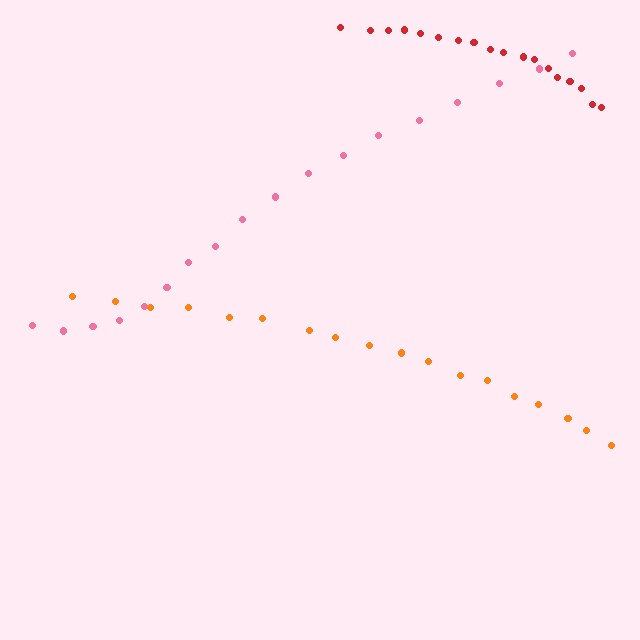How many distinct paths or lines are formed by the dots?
There are 3 distinct paths.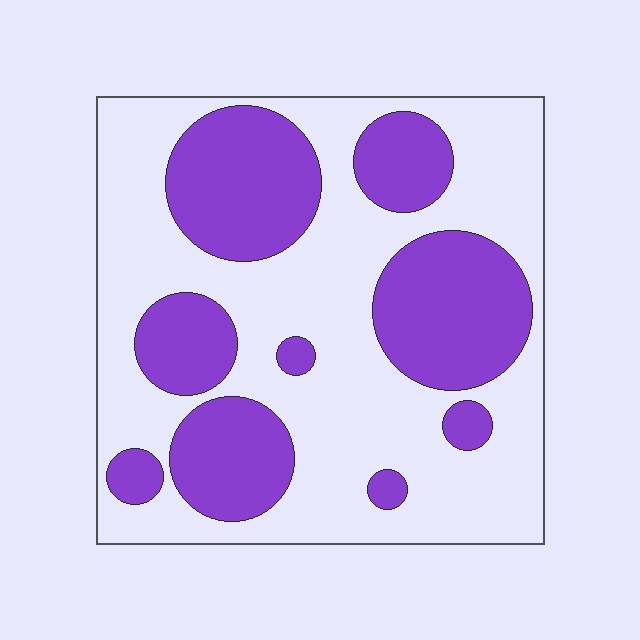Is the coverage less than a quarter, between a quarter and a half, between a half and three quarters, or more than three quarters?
Between a quarter and a half.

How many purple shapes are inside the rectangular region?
9.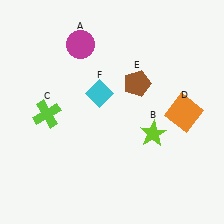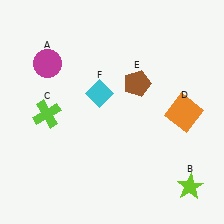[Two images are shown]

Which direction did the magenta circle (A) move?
The magenta circle (A) moved left.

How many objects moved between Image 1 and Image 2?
2 objects moved between the two images.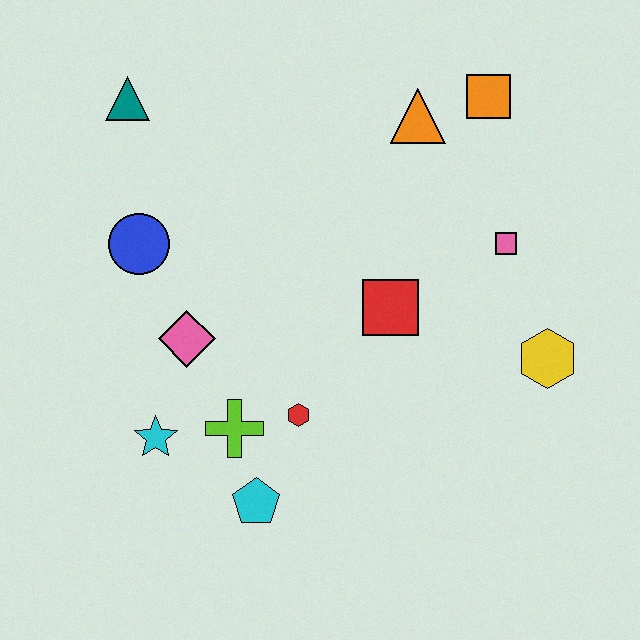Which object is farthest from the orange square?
The cyan star is farthest from the orange square.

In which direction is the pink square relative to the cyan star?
The pink square is to the right of the cyan star.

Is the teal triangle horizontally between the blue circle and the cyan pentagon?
No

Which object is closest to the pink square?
The yellow hexagon is closest to the pink square.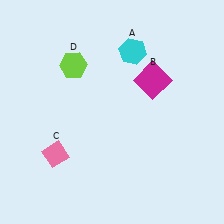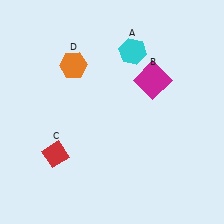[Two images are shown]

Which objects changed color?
C changed from pink to red. D changed from lime to orange.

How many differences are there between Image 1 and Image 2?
There are 2 differences between the two images.